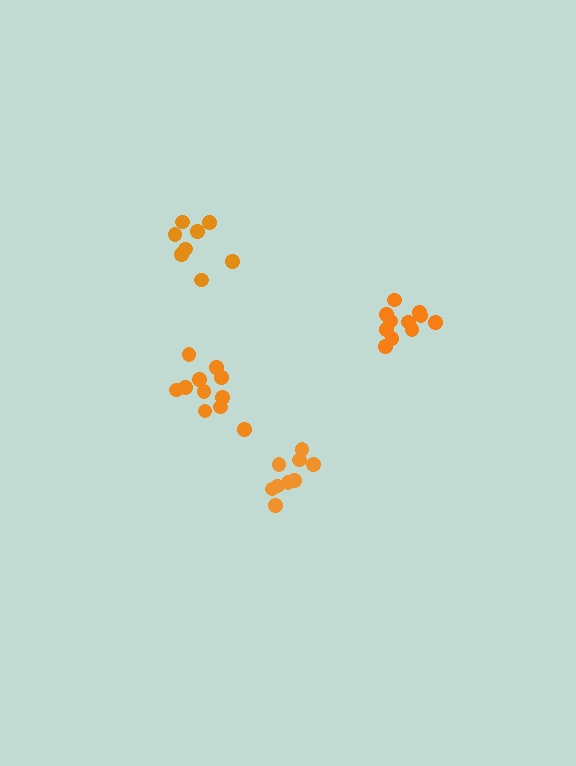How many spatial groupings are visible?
There are 4 spatial groupings.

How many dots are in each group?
Group 1: 11 dots, Group 2: 9 dots, Group 3: 8 dots, Group 4: 11 dots (39 total).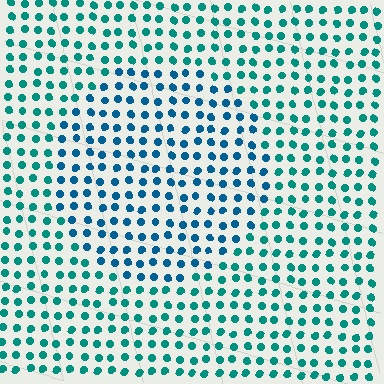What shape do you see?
I see a circle.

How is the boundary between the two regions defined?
The boundary is defined purely by a slight shift in hue (about 28 degrees). Spacing, size, and orientation are identical on both sides.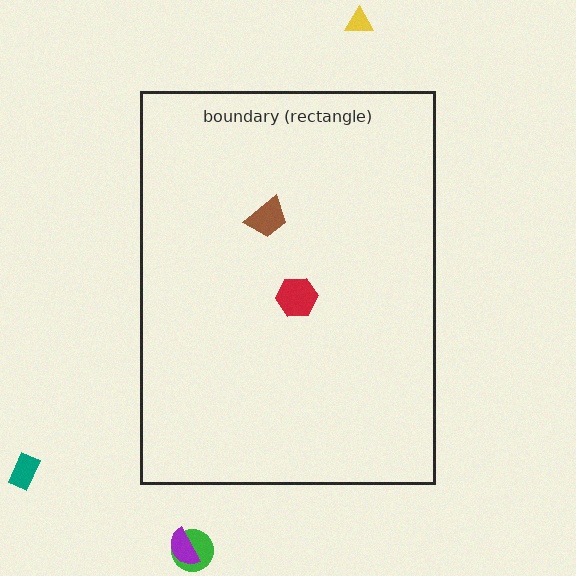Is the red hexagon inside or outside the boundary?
Inside.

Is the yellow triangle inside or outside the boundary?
Outside.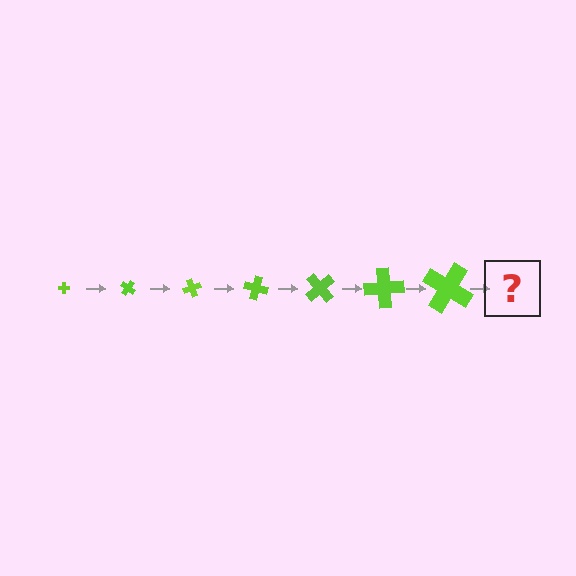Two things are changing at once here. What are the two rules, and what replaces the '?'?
The two rules are that the cross grows larger each step and it rotates 35 degrees each step. The '?' should be a cross, larger than the previous one and rotated 245 degrees from the start.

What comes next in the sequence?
The next element should be a cross, larger than the previous one and rotated 245 degrees from the start.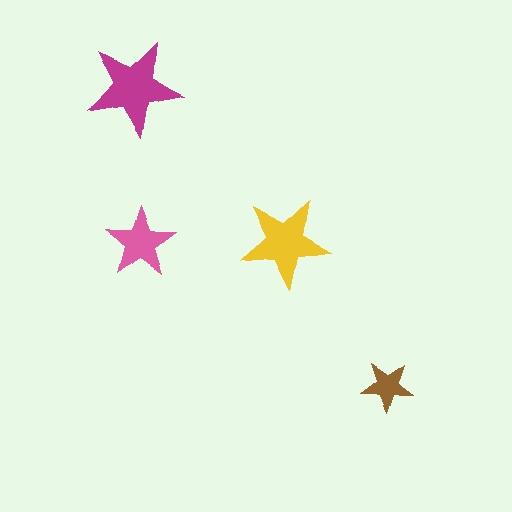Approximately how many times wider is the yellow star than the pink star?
About 1.5 times wider.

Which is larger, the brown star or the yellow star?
The yellow one.